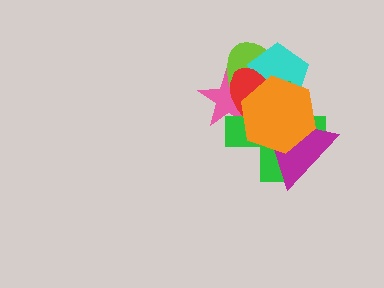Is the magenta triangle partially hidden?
Yes, it is partially covered by another shape.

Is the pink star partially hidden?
Yes, it is partially covered by another shape.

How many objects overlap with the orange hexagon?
6 objects overlap with the orange hexagon.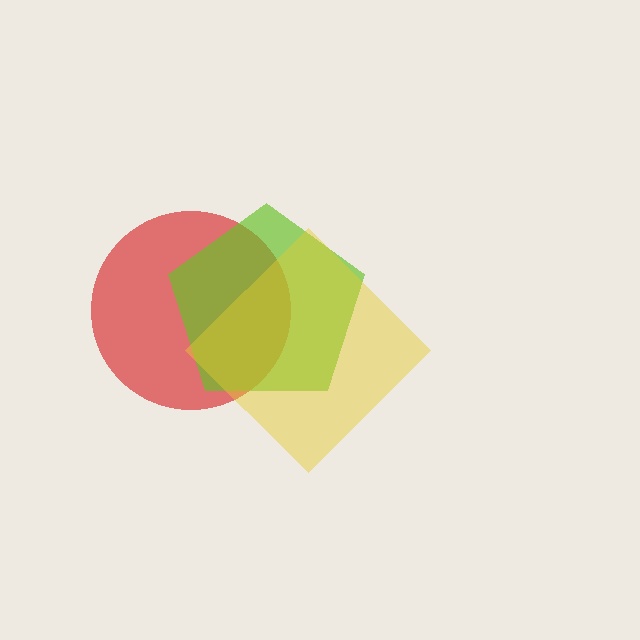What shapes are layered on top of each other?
The layered shapes are: a red circle, a lime pentagon, a yellow diamond.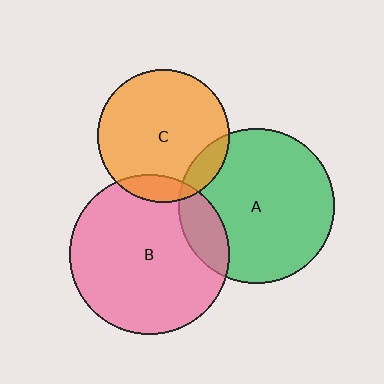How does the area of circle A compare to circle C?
Approximately 1.4 times.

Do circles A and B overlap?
Yes.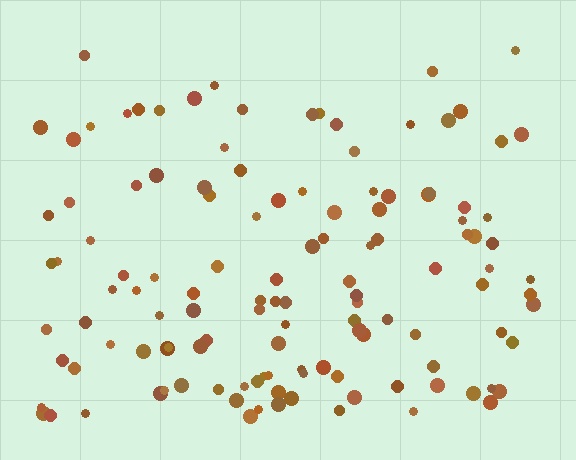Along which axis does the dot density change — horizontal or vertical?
Vertical.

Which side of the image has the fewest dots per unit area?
The top.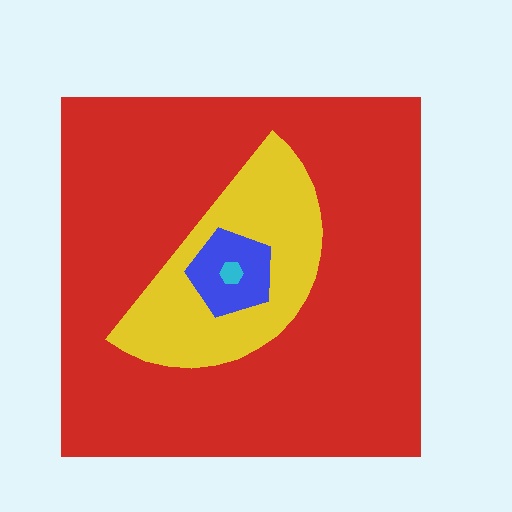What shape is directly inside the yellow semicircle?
The blue pentagon.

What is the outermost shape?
The red square.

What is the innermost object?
The cyan hexagon.